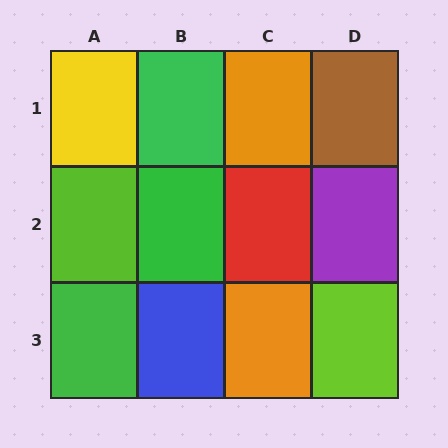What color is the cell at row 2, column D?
Purple.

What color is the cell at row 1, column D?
Brown.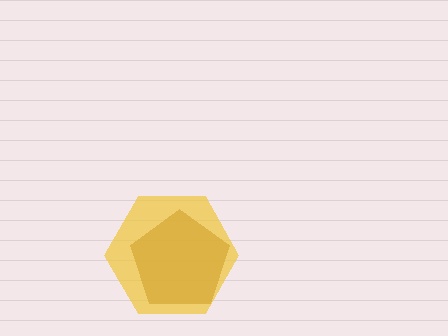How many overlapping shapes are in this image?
There are 2 overlapping shapes in the image.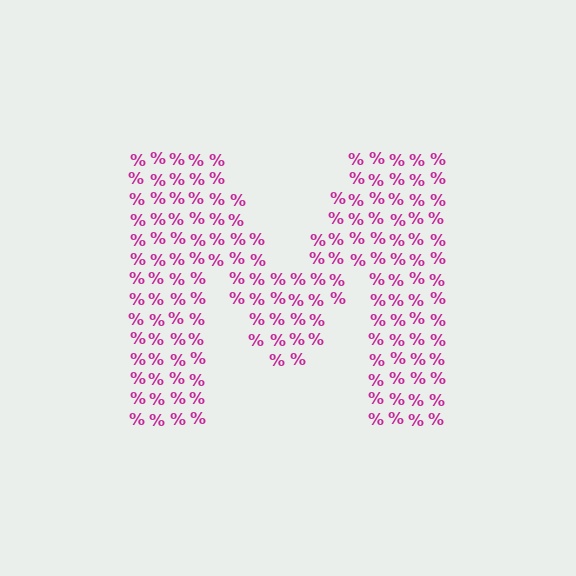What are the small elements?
The small elements are percent signs.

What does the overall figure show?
The overall figure shows the letter M.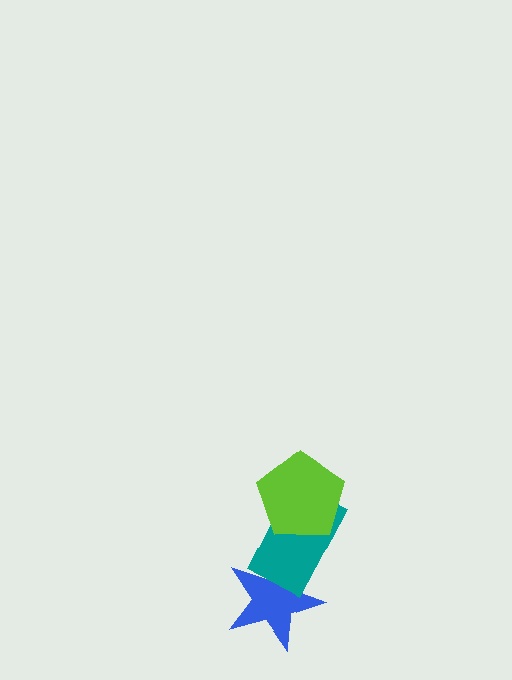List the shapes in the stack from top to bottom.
From top to bottom: the lime pentagon, the teal rectangle, the blue star.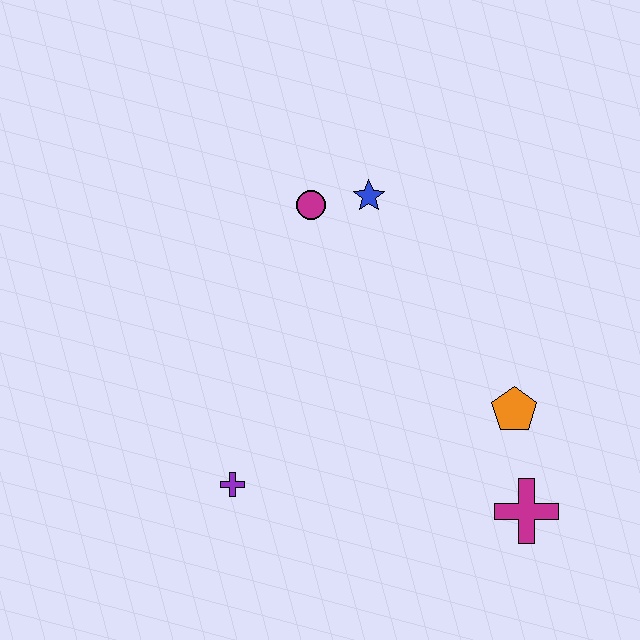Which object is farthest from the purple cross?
The blue star is farthest from the purple cross.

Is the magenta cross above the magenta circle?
No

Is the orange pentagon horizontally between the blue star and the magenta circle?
No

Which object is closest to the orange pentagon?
The magenta cross is closest to the orange pentagon.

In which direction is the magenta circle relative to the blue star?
The magenta circle is to the left of the blue star.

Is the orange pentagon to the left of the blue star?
No